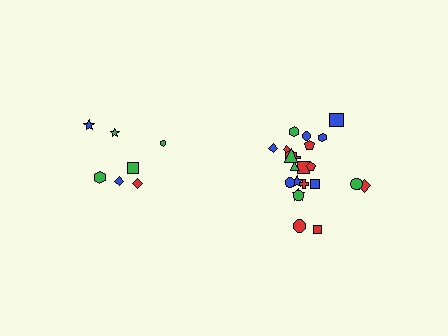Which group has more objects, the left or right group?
The right group.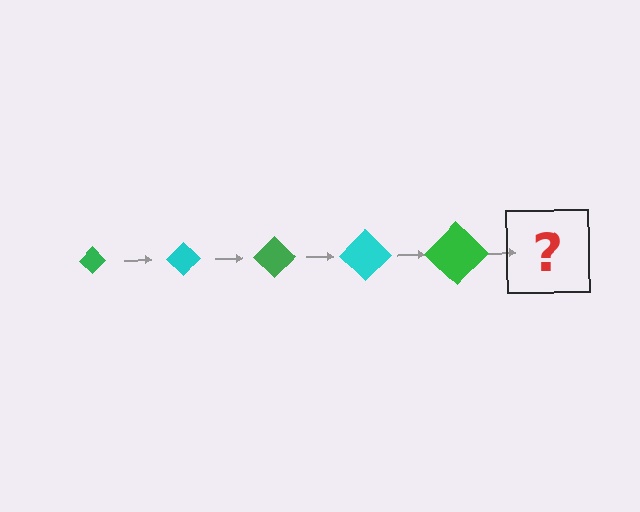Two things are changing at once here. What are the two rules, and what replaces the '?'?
The two rules are that the diamond grows larger each step and the color cycles through green and cyan. The '?' should be a cyan diamond, larger than the previous one.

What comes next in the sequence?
The next element should be a cyan diamond, larger than the previous one.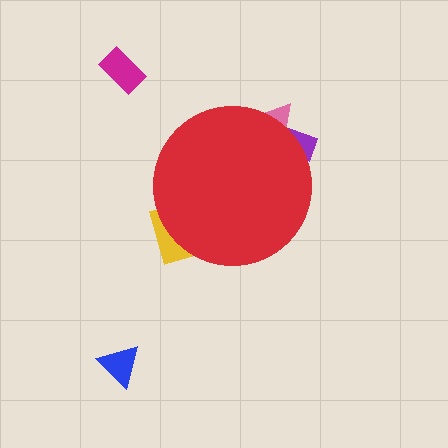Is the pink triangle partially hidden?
Yes, the pink triangle is partially hidden behind the red circle.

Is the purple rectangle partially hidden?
Yes, the purple rectangle is partially hidden behind the red circle.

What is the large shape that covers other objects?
A red circle.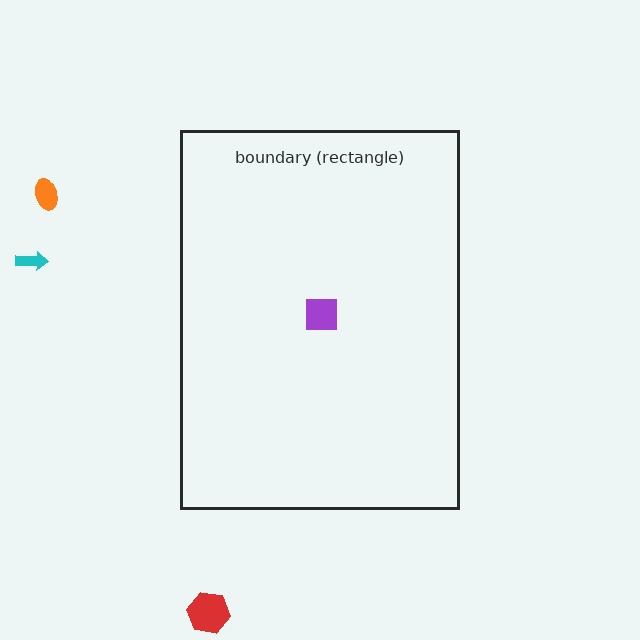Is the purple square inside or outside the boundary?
Inside.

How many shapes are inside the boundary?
1 inside, 3 outside.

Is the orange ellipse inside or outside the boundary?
Outside.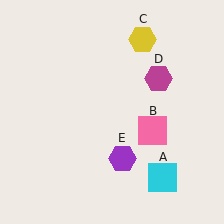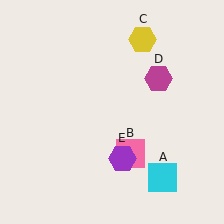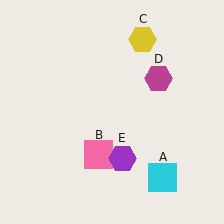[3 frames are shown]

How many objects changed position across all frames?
1 object changed position: pink square (object B).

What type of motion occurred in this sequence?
The pink square (object B) rotated clockwise around the center of the scene.